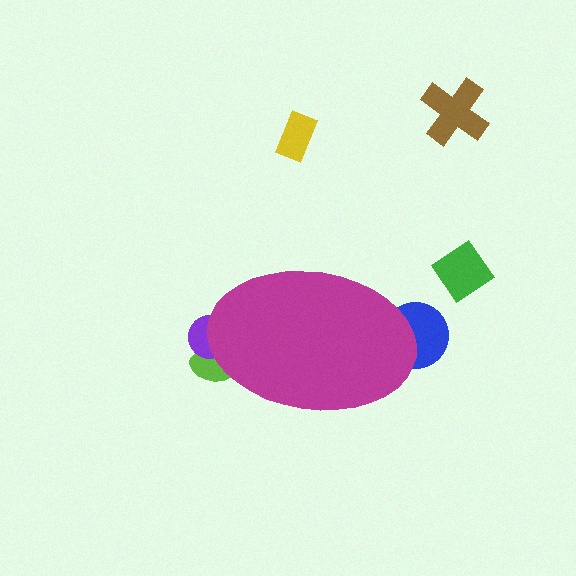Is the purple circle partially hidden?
Yes, the purple circle is partially hidden behind the magenta ellipse.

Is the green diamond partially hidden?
No, the green diamond is fully visible.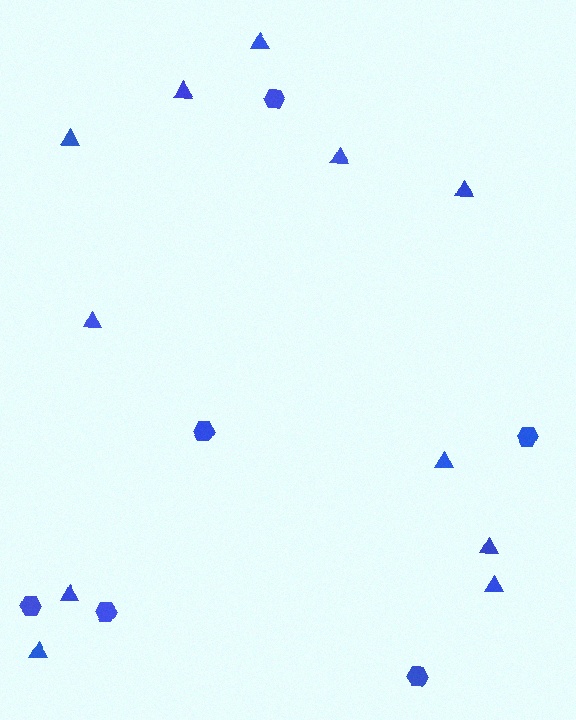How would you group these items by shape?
There are 2 groups: one group of hexagons (6) and one group of triangles (11).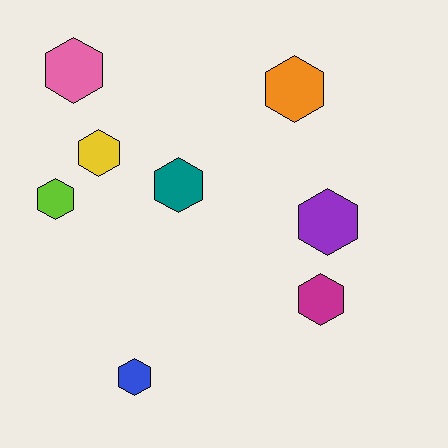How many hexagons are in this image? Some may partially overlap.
There are 8 hexagons.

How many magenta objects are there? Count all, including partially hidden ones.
There is 1 magenta object.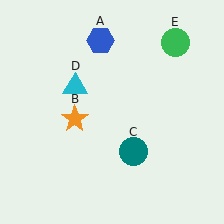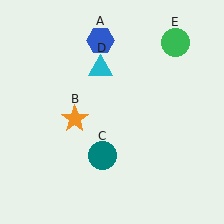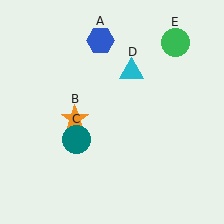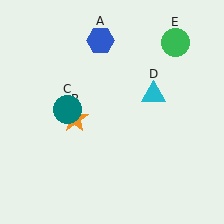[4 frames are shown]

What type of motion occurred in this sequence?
The teal circle (object C), cyan triangle (object D) rotated clockwise around the center of the scene.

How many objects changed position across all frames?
2 objects changed position: teal circle (object C), cyan triangle (object D).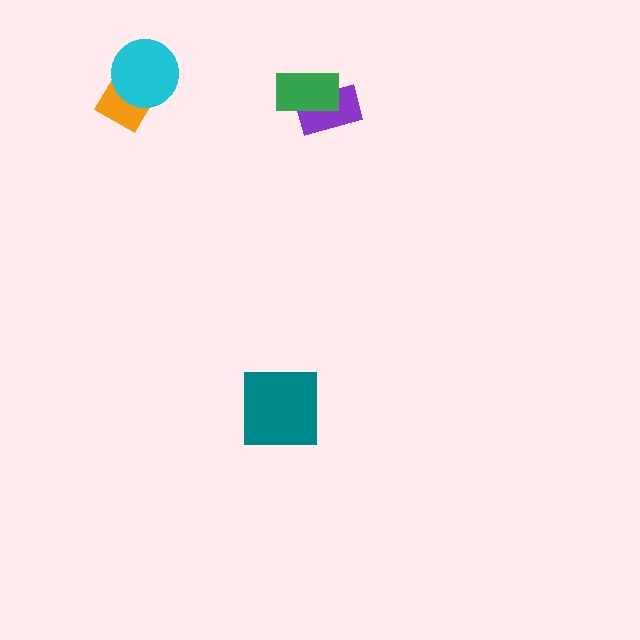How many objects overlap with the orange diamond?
1 object overlaps with the orange diamond.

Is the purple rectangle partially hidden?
Yes, it is partially covered by another shape.